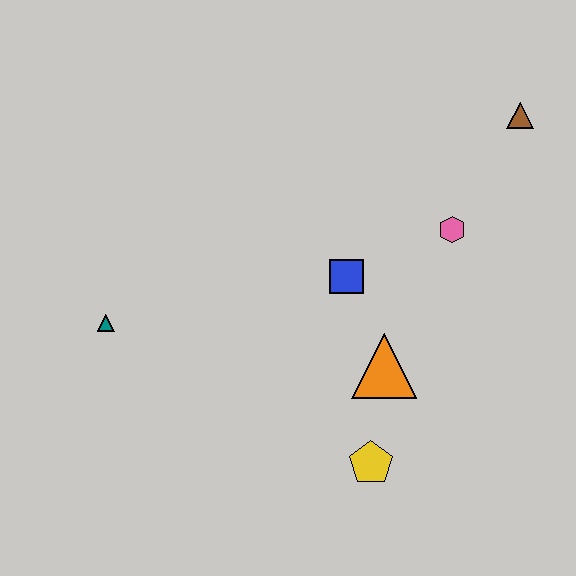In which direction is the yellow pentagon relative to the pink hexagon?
The yellow pentagon is below the pink hexagon.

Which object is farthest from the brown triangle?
The teal triangle is farthest from the brown triangle.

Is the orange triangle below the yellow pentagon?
No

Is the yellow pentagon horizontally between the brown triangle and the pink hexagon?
No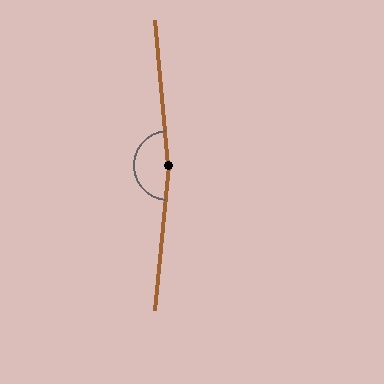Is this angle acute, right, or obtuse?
It is obtuse.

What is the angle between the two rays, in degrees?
Approximately 170 degrees.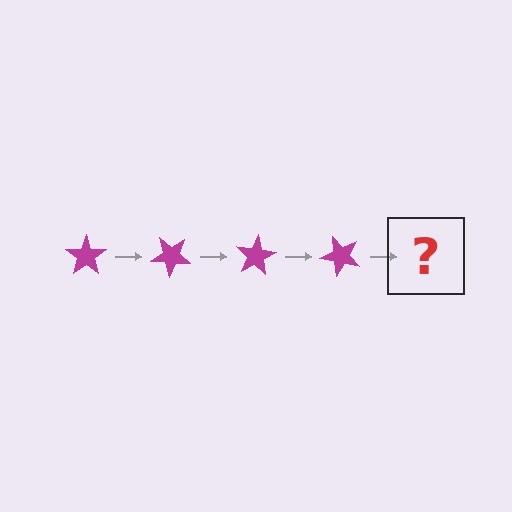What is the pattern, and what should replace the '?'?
The pattern is that the star rotates 40 degrees each step. The '?' should be a magenta star rotated 160 degrees.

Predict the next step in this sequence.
The next step is a magenta star rotated 160 degrees.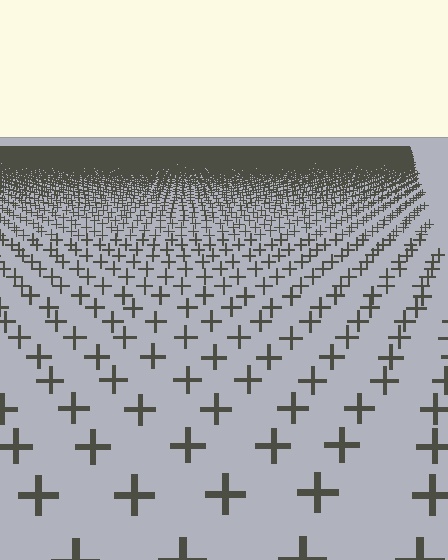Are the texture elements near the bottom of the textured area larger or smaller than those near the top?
Larger. Near the bottom, elements are closer to the viewer and appear at a bigger on-screen size.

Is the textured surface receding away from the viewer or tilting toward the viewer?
The surface is receding away from the viewer. Texture elements get smaller and denser toward the top.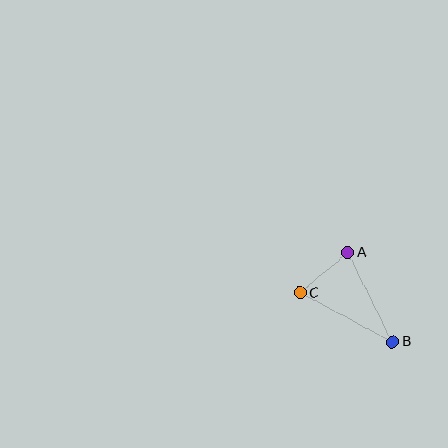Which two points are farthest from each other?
Points B and C are farthest from each other.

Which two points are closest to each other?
Points A and C are closest to each other.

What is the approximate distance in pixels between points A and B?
The distance between A and B is approximately 100 pixels.